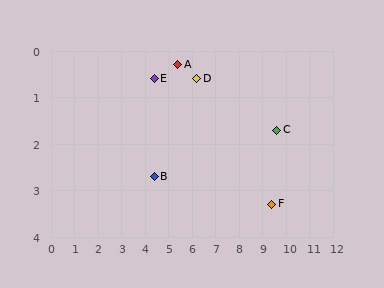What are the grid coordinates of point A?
Point A is at approximately (5.4, 0.3).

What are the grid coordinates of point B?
Point B is at approximately (4.4, 2.7).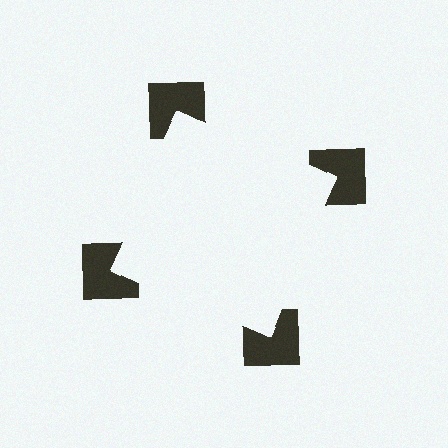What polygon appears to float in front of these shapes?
An illusory square — its edges are inferred from the aligned wedge cuts in the notched squares, not physically drawn.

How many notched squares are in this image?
There are 4 — one at each vertex of the illusory square.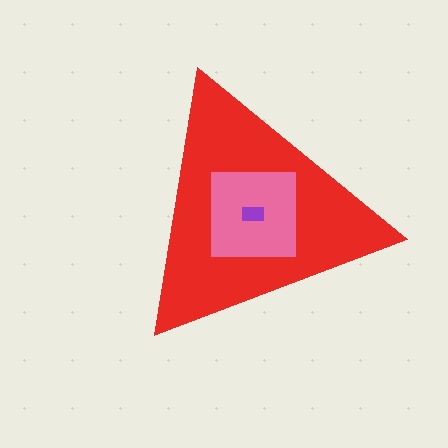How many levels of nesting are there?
3.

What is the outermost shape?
The red triangle.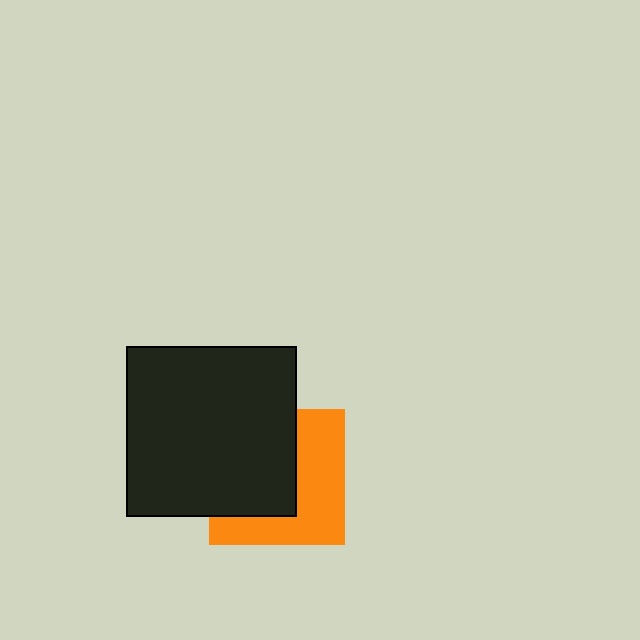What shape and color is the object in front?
The object in front is a black square.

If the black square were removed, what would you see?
You would see the complete orange square.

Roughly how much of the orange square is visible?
About half of it is visible (roughly 49%).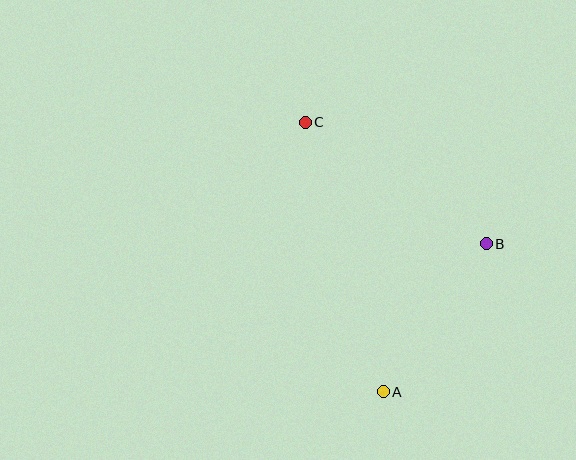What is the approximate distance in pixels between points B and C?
The distance between B and C is approximately 218 pixels.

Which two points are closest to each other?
Points A and B are closest to each other.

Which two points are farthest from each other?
Points A and C are farthest from each other.